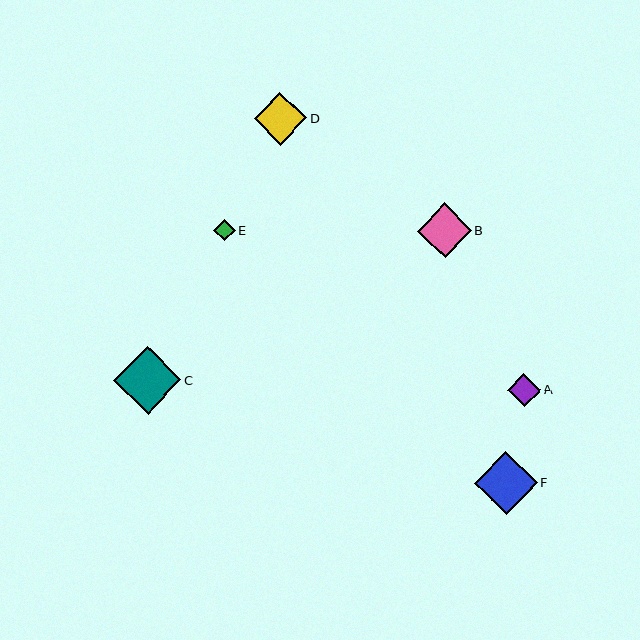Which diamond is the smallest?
Diamond E is the smallest with a size of approximately 22 pixels.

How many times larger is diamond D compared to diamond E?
Diamond D is approximately 2.4 times the size of diamond E.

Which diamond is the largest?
Diamond C is the largest with a size of approximately 68 pixels.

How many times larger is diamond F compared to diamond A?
Diamond F is approximately 1.9 times the size of diamond A.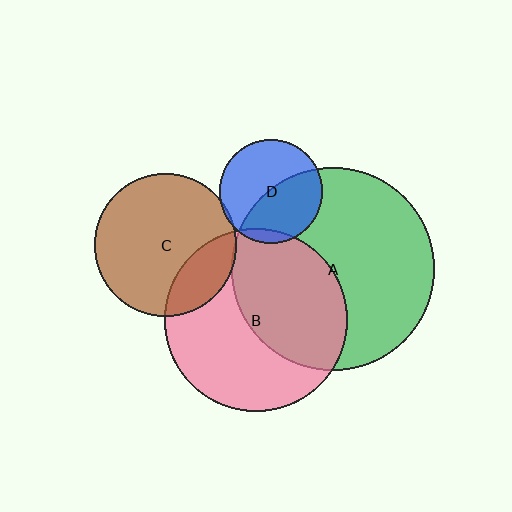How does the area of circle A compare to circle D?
Approximately 3.9 times.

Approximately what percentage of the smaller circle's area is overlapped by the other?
Approximately 45%.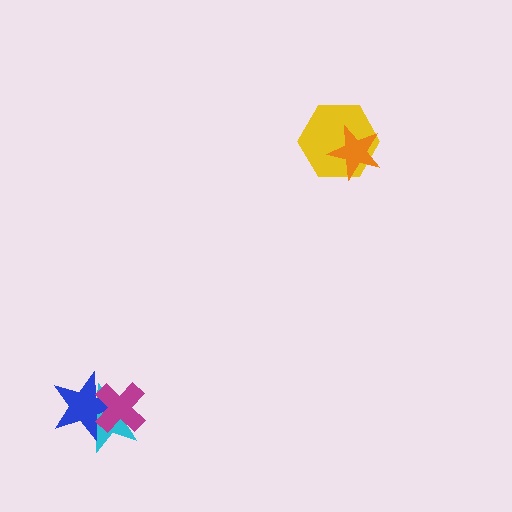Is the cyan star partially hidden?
Yes, it is partially covered by another shape.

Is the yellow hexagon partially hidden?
Yes, it is partially covered by another shape.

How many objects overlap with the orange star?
1 object overlaps with the orange star.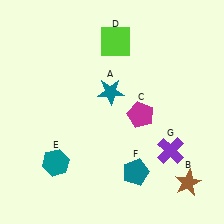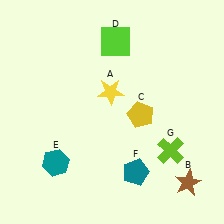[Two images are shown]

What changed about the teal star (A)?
In Image 1, A is teal. In Image 2, it changed to yellow.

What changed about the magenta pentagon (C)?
In Image 1, C is magenta. In Image 2, it changed to yellow.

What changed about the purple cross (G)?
In Image 1, G is purple. In Image 2, it changed to lime.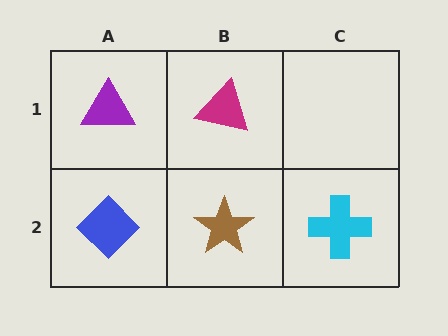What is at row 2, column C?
A cyan cross.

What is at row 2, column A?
A blue diamond.